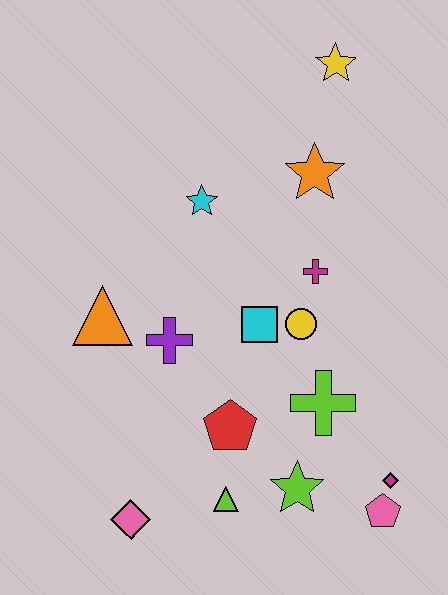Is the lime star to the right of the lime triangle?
Yes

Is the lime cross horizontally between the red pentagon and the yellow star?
Yes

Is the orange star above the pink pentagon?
Yes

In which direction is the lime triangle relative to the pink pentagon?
The lime triangle is to the left of the pink pentagon.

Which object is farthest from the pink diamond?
The yellow star is farthest from the pink diamond.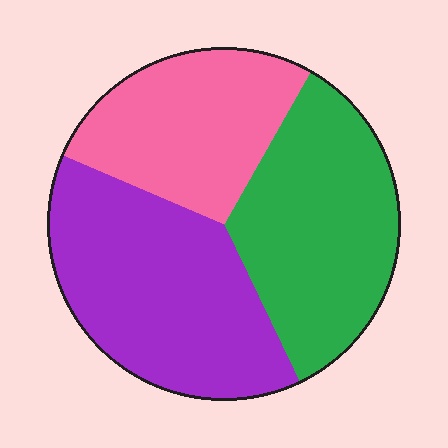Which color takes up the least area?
Pink, at roughly 25%.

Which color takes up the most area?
Purple, at roughly 40%.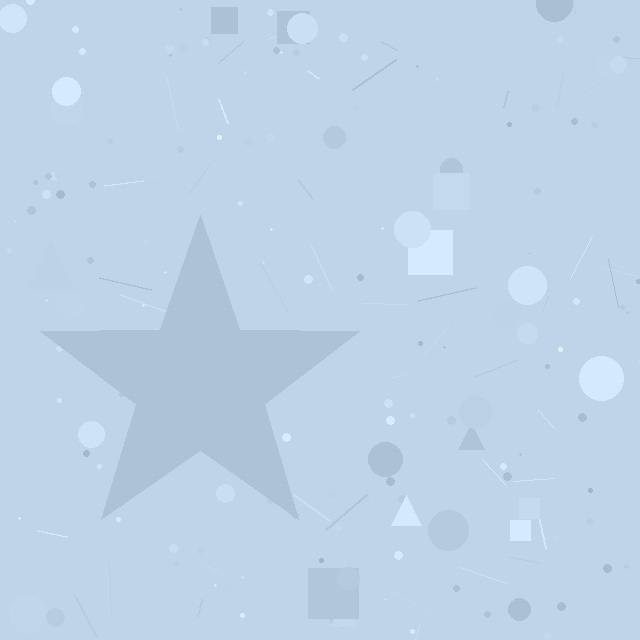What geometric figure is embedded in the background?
A star is embedded in the background.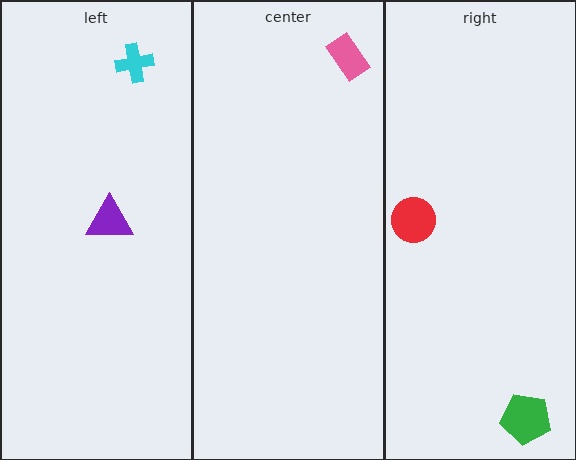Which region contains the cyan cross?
The left region.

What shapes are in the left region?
The purple triangle, the cyan cross.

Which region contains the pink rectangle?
The center region.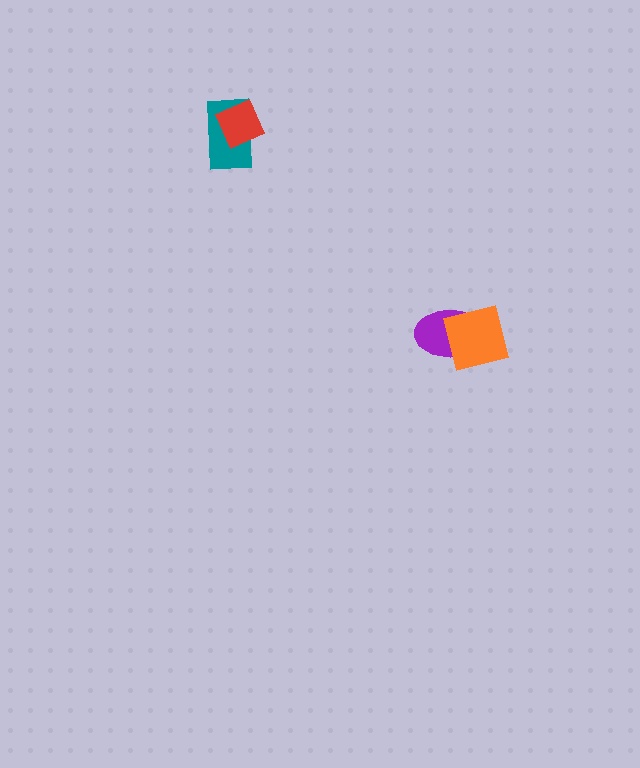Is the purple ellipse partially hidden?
Yes, it is partially covered by another shape.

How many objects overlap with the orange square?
1 object overlaps with the orange square.